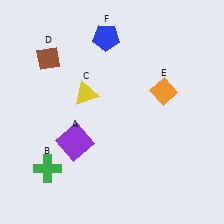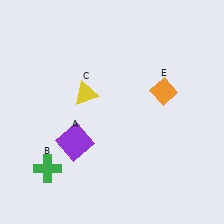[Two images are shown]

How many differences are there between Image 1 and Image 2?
There are 2 differences between the two images.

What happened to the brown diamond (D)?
The brown diamond (D) was removed in Image 2. It was in the top-left area of Image 1.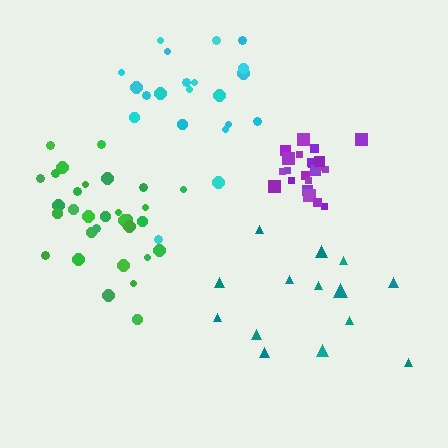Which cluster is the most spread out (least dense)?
Teal.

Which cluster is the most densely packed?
Purple.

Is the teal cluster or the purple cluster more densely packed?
Purple.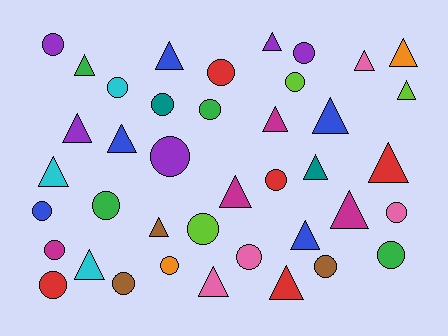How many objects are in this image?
There are 40 objects.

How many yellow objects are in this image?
There are no yellow objects.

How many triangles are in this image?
There are 20 triangles.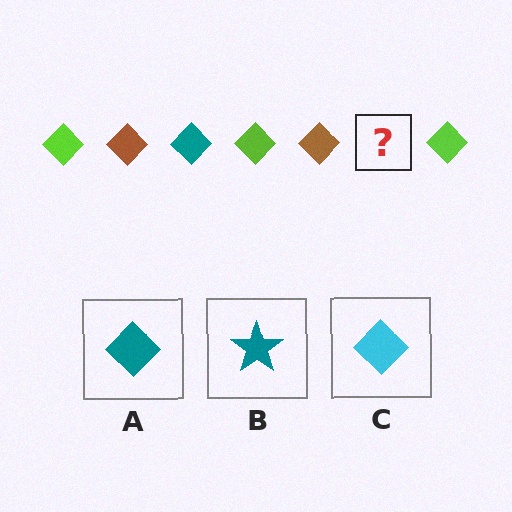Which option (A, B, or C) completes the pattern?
A.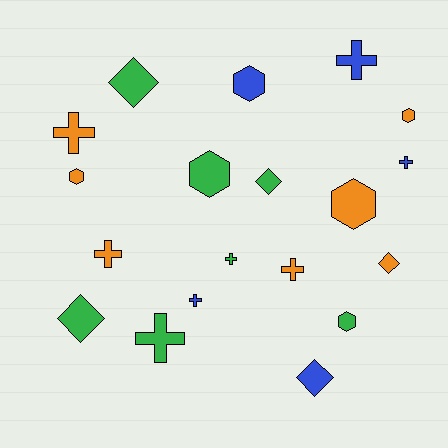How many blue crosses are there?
There are 3 blue crosses.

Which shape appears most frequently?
Cross, with 8 objects.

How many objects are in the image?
There are 19 objects.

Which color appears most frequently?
Green, with 7 objects.